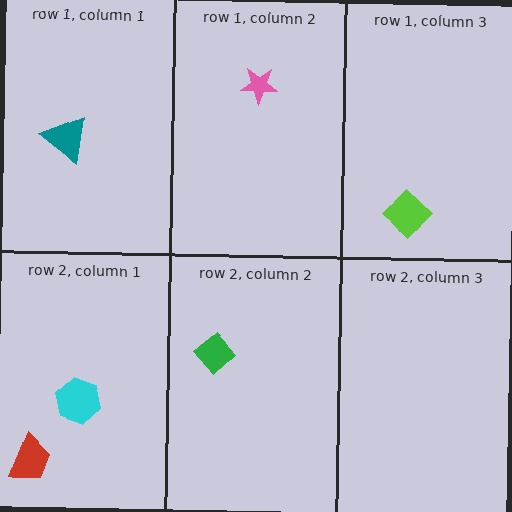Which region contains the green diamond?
The row 2, column 2 region.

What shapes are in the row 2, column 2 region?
The green diamond.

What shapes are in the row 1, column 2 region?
The pink star.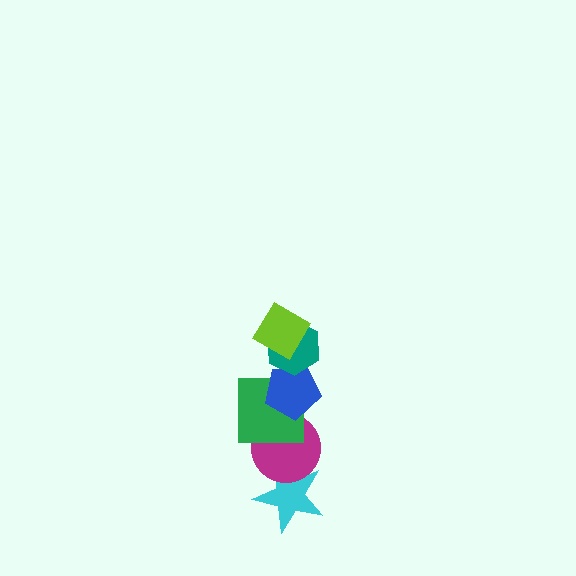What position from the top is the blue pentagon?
The blue pentagon is 3rd from the top.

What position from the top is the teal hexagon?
The teal hexagon is 2nd from the top.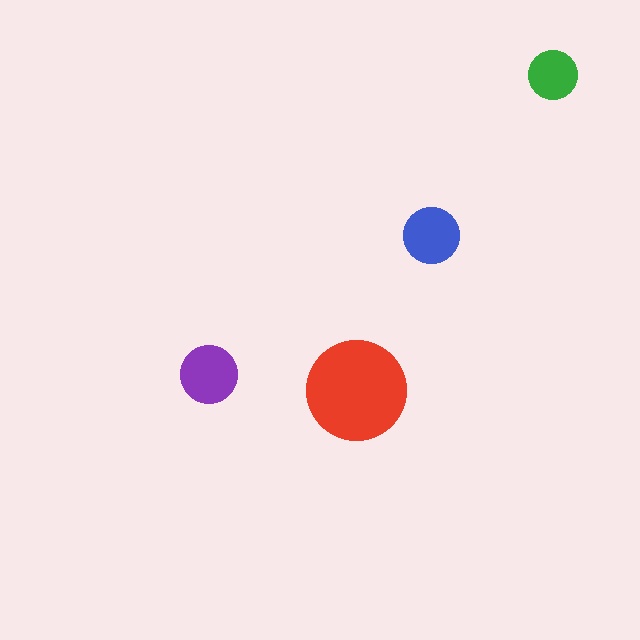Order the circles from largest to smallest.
the red one, the purple one, the blue one, the green one.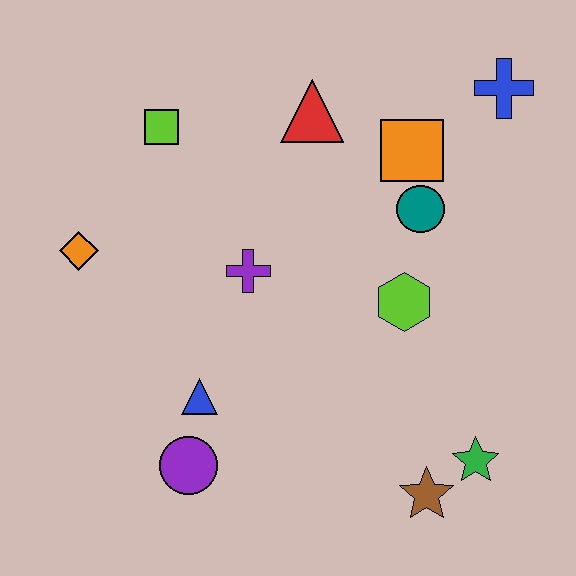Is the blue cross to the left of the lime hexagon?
No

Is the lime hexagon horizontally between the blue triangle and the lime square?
No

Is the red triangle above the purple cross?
Yes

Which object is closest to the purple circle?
The blue triangle is closest to the purple circle.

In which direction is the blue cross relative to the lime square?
The blue cross is to the right of the lime square.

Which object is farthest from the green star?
The lime square is farthest from the green star.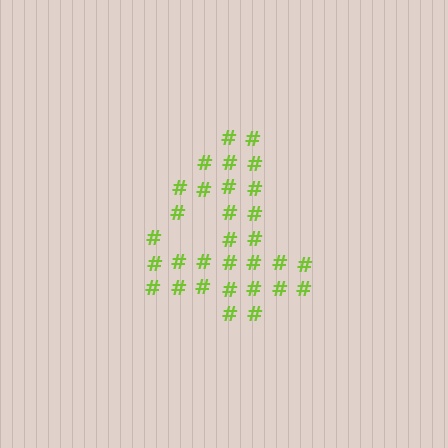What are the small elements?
The small elements are hash symbols.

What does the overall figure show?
The overall figure shows the digit 4.